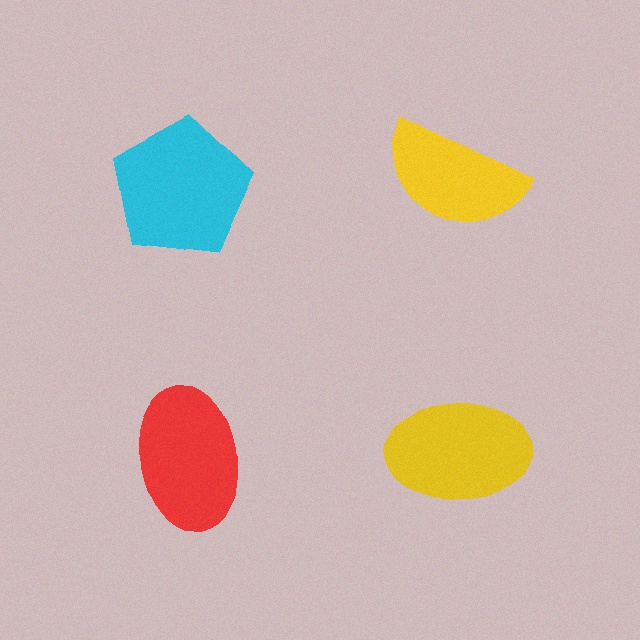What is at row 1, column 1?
A cyan pentagon.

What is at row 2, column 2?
A yellow ellipse.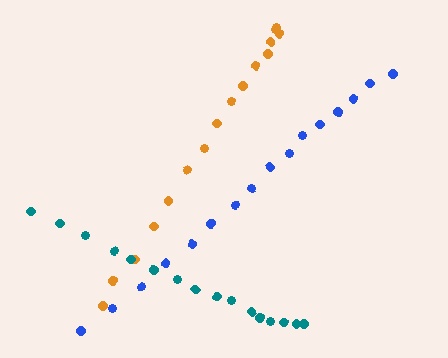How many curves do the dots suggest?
There are 3 distinct paths.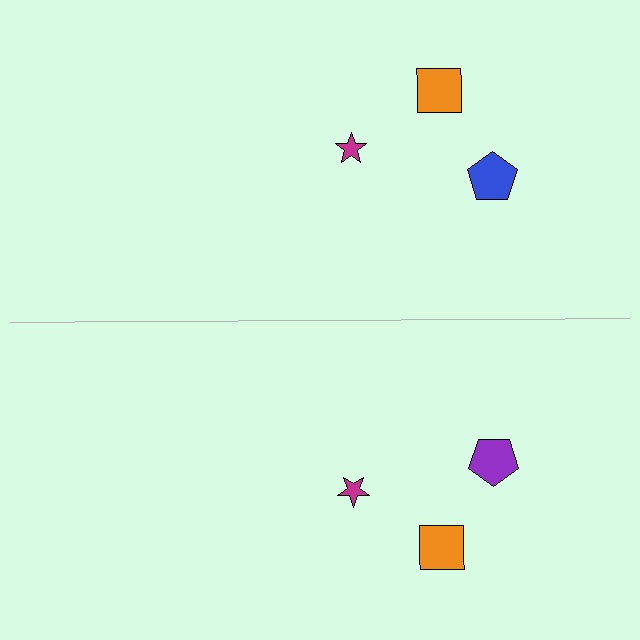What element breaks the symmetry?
The purple pentagon on the bottom side breaks the symmetry — its mirror counterpart is blue.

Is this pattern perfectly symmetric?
No, the pattern is not perfectly symmetric. The purple pentagon on the bottom side breaks the symmetry — its mirror counterpart is blue.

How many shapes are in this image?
There are 6 shapes in this image.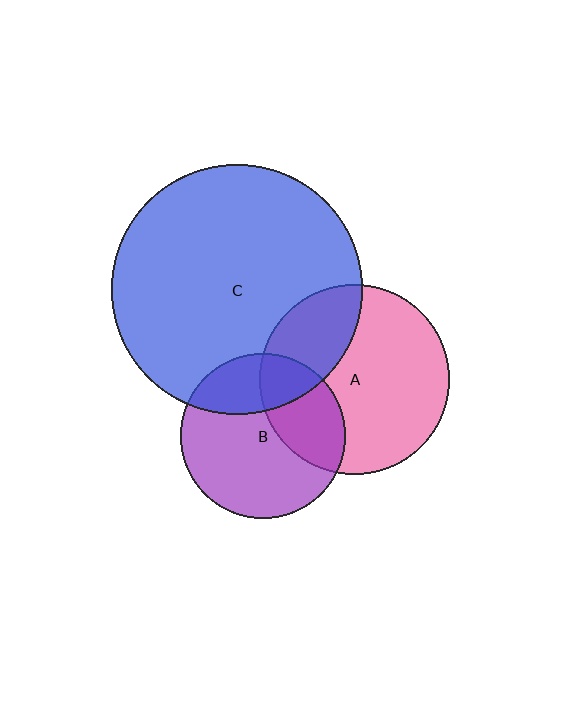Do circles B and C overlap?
Yes.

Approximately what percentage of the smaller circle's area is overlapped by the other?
Approximately 25%.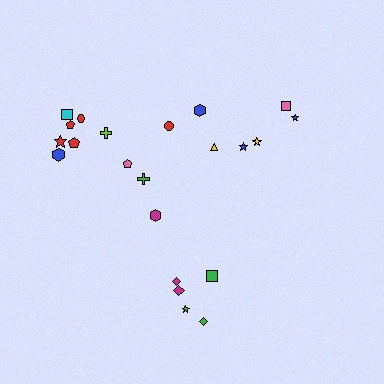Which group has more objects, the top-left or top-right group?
The top-left group.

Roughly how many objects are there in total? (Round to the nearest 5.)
Roughly 20 objects in total.